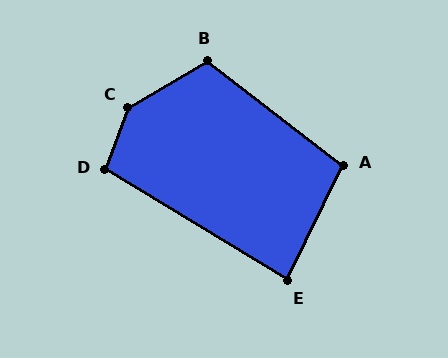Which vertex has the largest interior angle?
C, at approximately 141 degrees.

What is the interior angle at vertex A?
Approximately 102 degrees (obtuse).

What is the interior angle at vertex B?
Approximately 111 degrees (obtuse).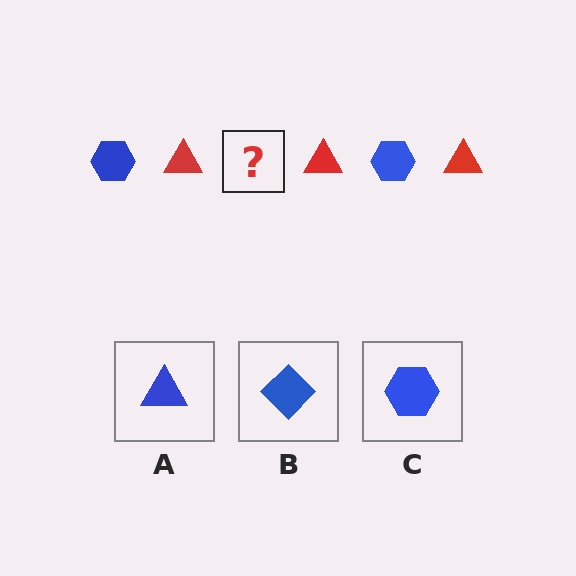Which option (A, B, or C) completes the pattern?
C.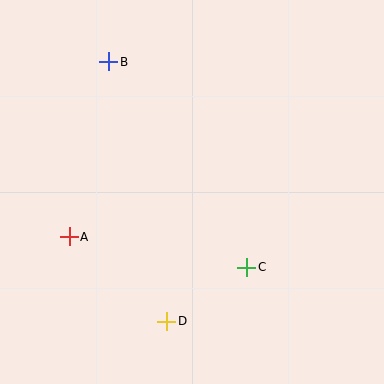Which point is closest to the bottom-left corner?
Point A is closest to the bottom-left corner.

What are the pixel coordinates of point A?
Point A is at (69, 237).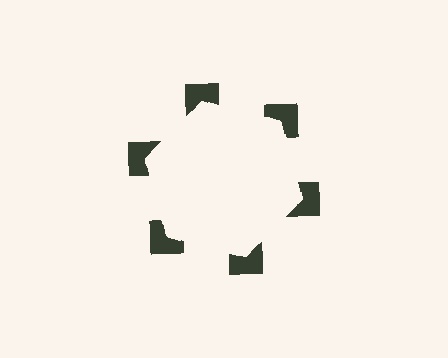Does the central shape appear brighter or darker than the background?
It typically appears slightly brighter than the background, even though no actual brightness change is drawn.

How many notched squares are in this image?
There are 6 — one at each vertex of the illusory hexagon.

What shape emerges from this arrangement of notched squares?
An illusory hexagon — its edges are inferred from the aligned wedge cuts in the notched squares, not physically drawn.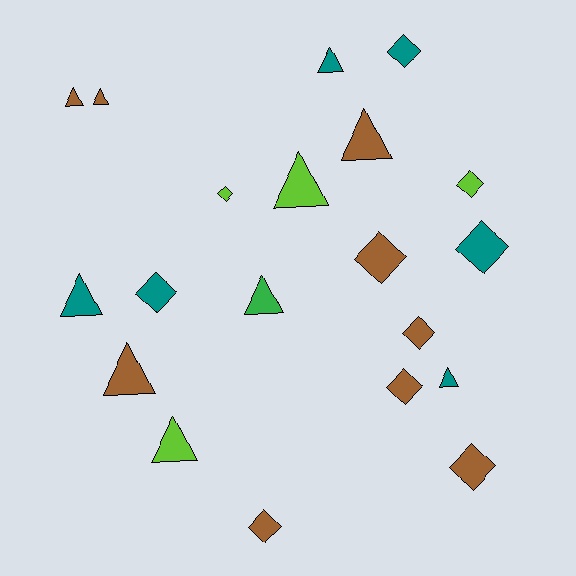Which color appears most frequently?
Brown, with 9 objects.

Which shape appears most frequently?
Diamond, with 10 objects.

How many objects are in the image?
There are 20 objects.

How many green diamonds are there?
There are no green diamonds.